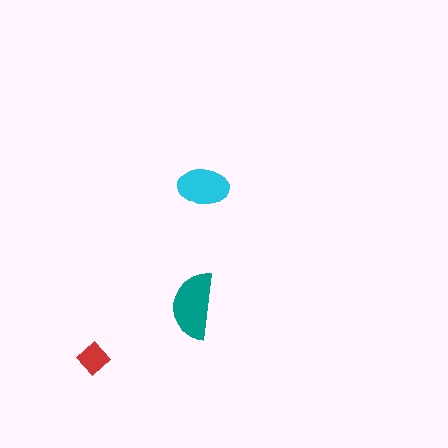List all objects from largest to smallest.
The teal semicircle, the cyan ellipse, the red diamond.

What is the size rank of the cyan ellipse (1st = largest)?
2nd.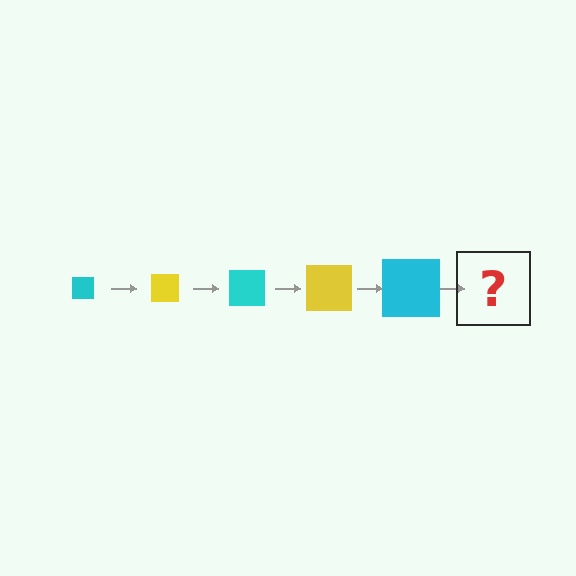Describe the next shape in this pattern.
It should be a yellow square, larger than the previous one.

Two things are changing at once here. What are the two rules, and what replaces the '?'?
The two rules are that the square grows larger each step and the color cycles through cyan and yellow. The '?' should be a yellow square, larger than the previous one.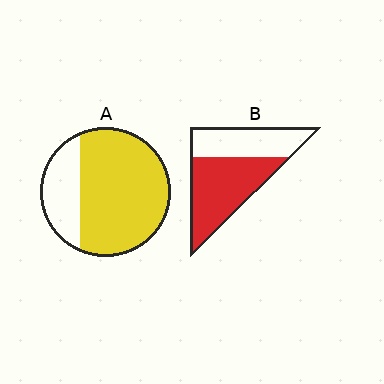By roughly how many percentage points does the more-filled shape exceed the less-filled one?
By roughly 15 percentage points (A over B).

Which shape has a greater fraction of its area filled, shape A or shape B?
Shape A.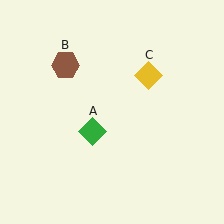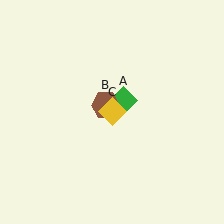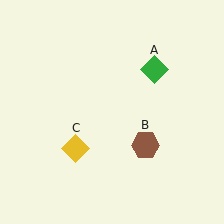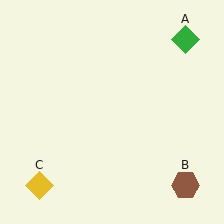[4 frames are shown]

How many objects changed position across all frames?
3 objects changed position: green diamond (object A), brown hexagon (object B), yellow diamond (object C).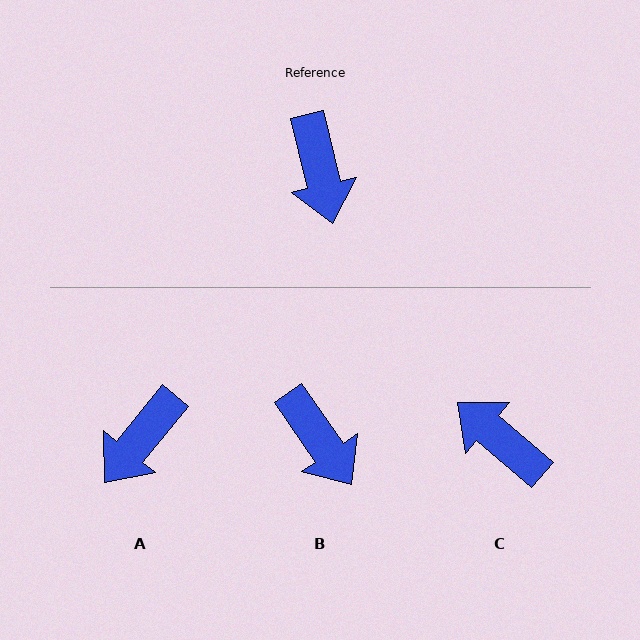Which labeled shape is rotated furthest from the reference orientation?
C, about 144 degrees away.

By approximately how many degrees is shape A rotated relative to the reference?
Approximately 52 degrees clockwise.